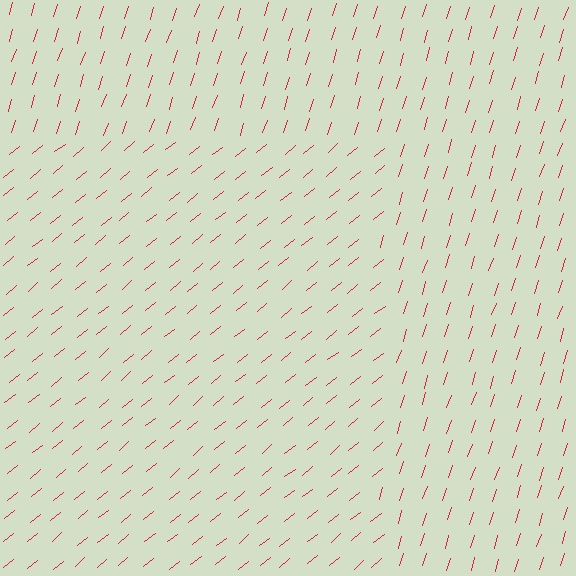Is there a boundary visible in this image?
Yes, there is a texture boundary formed by a change in line orientation.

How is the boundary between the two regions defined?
The boundary is defined purely by a change in line orientation (approximately 33 degrees difference). All lines are the same color and thickness.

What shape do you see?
I see a rectangle.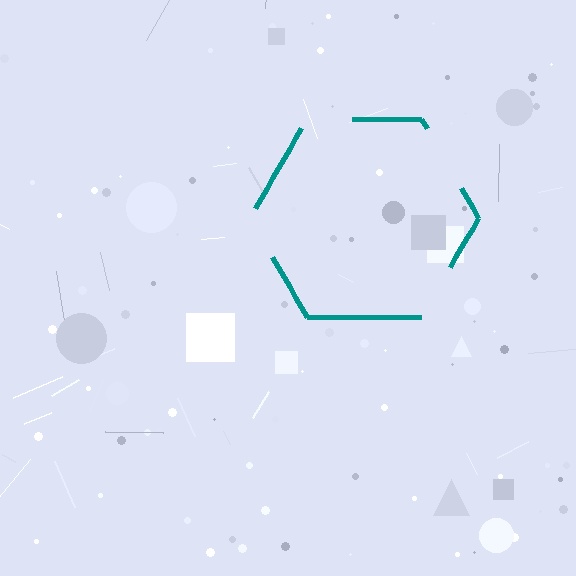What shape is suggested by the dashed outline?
The dashed outline suggests a hexagon.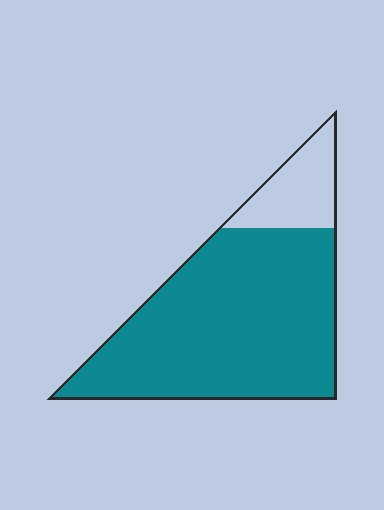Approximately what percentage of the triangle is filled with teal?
Approximately 85%.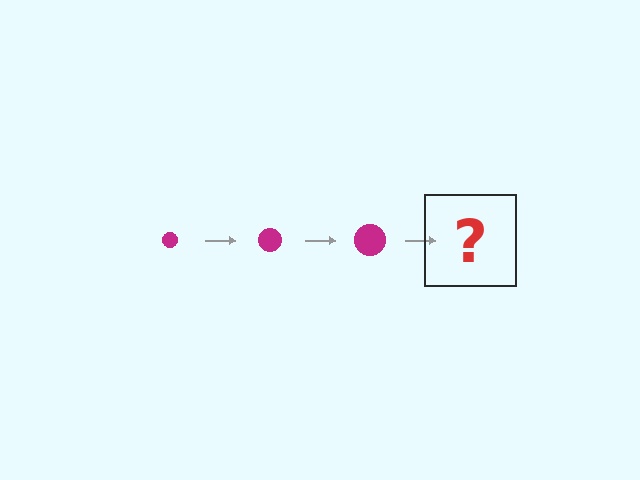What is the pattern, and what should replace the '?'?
The pattern is that the circle gets progressively larger each step. The '?' should be a magenta circle, larger than the previous one.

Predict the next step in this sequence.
The next step is a magenta circle, larger than the previous one.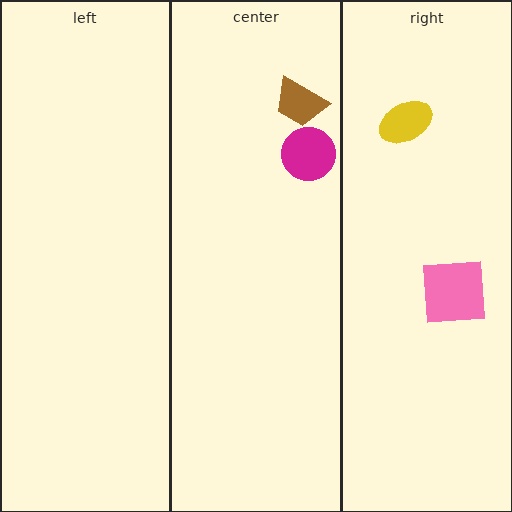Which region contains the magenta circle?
The center region.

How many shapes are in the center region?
2.